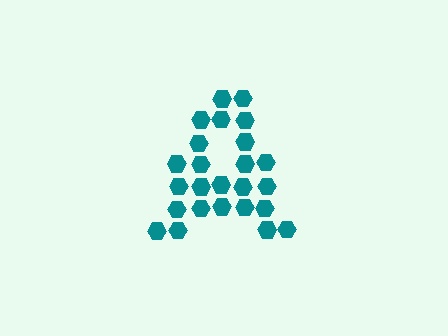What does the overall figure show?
The overall figure shows the letter A.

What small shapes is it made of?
It is made of small hexagons.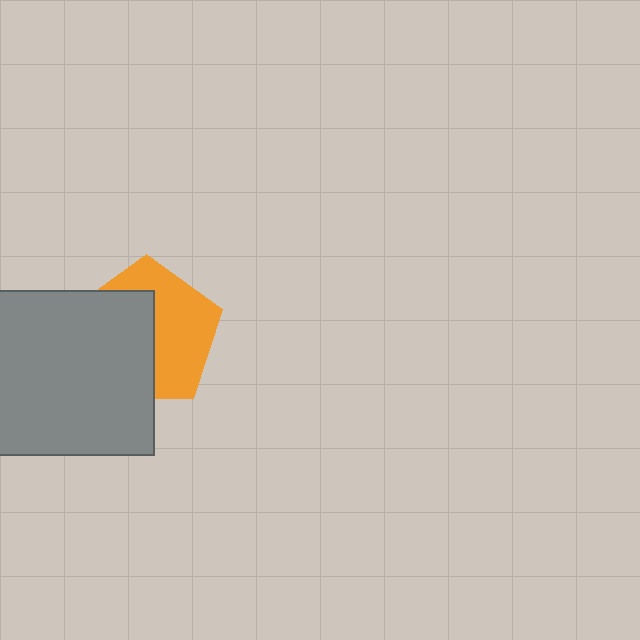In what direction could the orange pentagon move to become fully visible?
The orange pentagon could move right. That would shift it out from behind the gray square entirely.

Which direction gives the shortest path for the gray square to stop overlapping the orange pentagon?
Moving left gives the shortest separation.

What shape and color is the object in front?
The object in front is a gray square.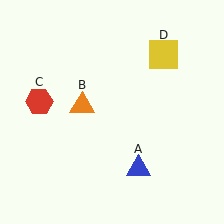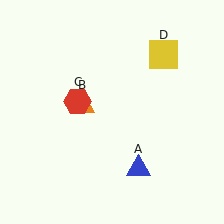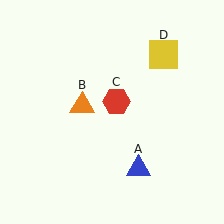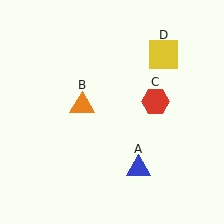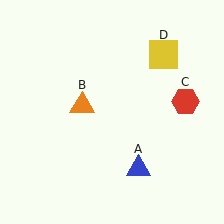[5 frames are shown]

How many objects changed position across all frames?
1 object changed position: red hexagon (object C).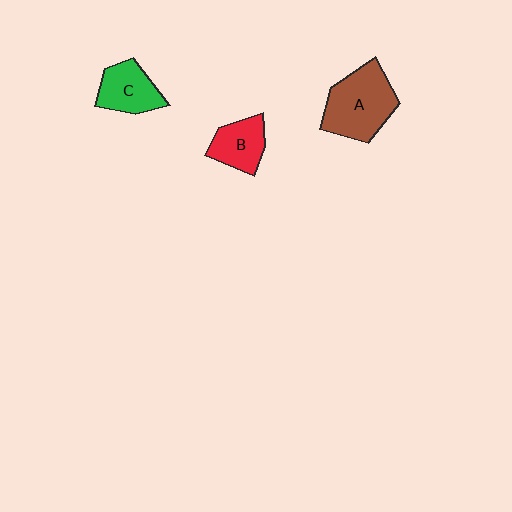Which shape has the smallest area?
Shape B (red).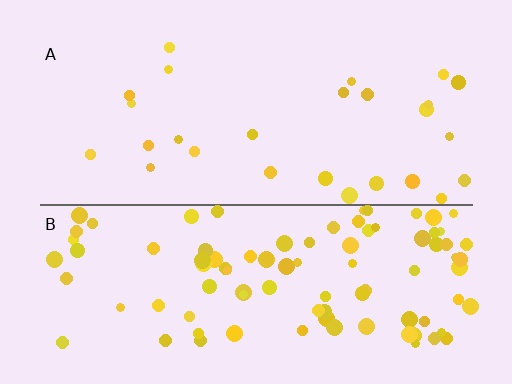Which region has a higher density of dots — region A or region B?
B (the bottom).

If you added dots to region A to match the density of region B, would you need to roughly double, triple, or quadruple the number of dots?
Approximately quadruple.